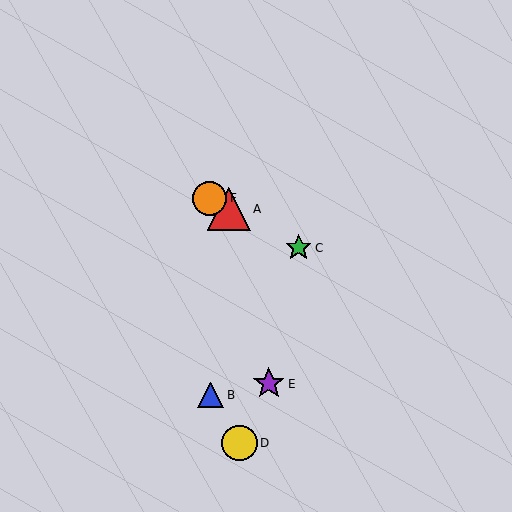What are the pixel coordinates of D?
Object D is at (239, 443).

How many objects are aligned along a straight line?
3 objects (A, C, F) are aligned along a straight line.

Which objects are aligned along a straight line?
Objects A, C, F are aligned along a straight line.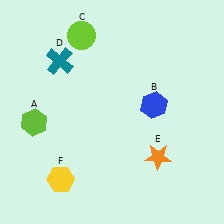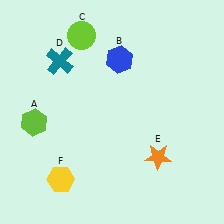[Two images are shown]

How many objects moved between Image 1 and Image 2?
1 object moved between the two images.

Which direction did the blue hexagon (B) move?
The blue hexagon (B) moved up.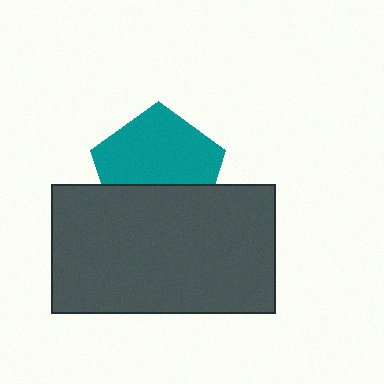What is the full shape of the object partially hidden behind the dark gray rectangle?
The partially hidden object is a teal pentagon.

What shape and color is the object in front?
The object in front is a dark gray rectangle.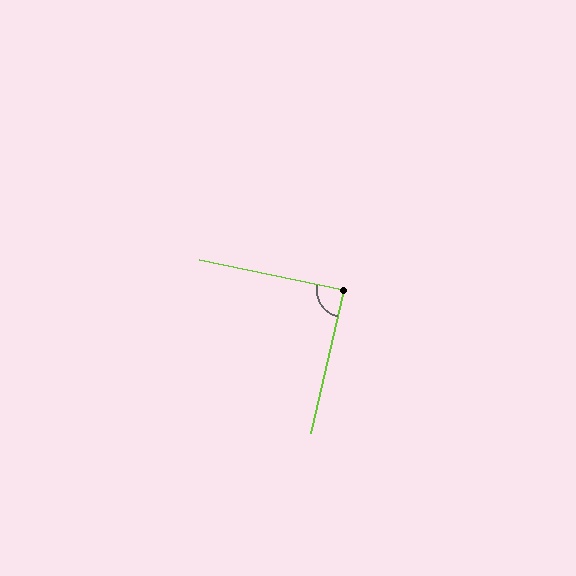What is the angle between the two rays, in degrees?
Approximately 89 degrees.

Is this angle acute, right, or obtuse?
It is approximately a right angle.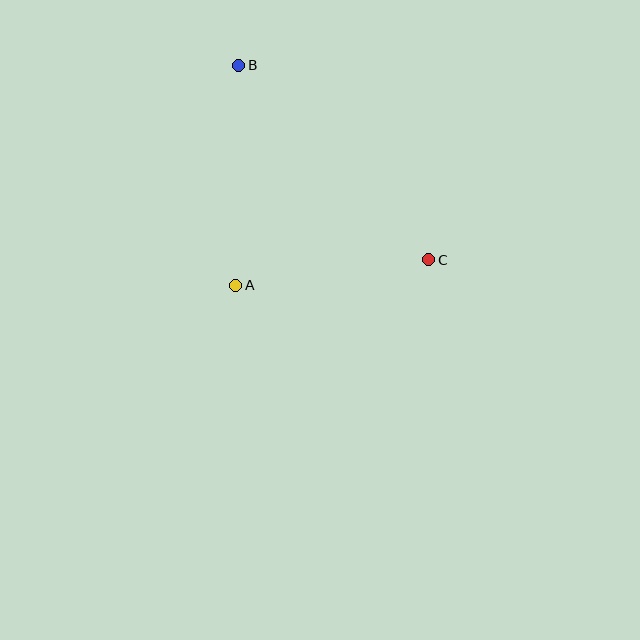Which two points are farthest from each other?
Points B and C are farthest from each other.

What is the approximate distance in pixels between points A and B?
The distance between A and B is approximately 220 pixels.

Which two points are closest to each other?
Points A and C are closest to each other.